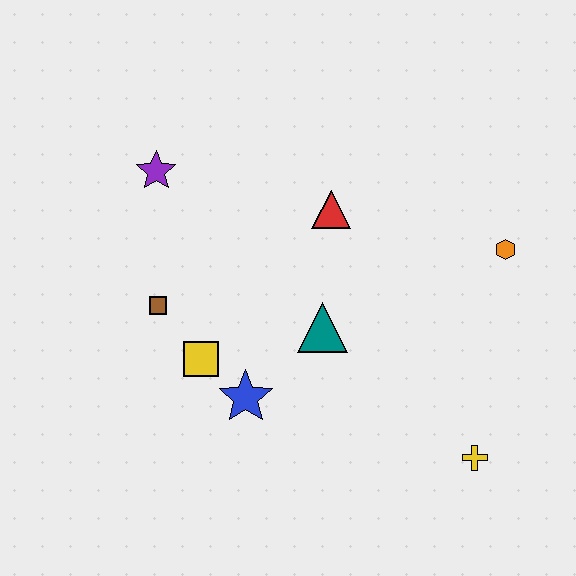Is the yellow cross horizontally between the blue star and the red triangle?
No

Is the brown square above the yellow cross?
Yes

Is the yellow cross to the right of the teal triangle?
Yes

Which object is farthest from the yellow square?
The orange hexagon is farthest from the yellow square.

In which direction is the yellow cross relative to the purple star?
The yellow cross is to the right of the purple star.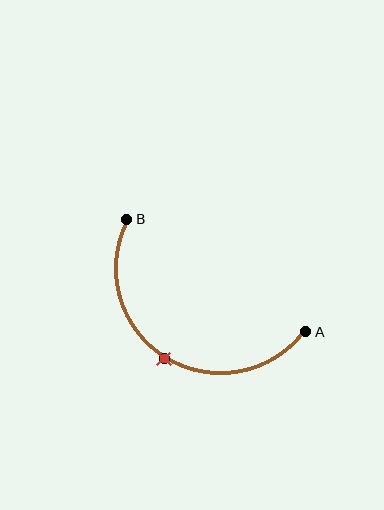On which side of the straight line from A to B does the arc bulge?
The arc bulges below the straight line connecting A and B.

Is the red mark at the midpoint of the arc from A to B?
Yes. The red mark lies on the arc at equal arc-length from both A and B — it is the arc midpoint.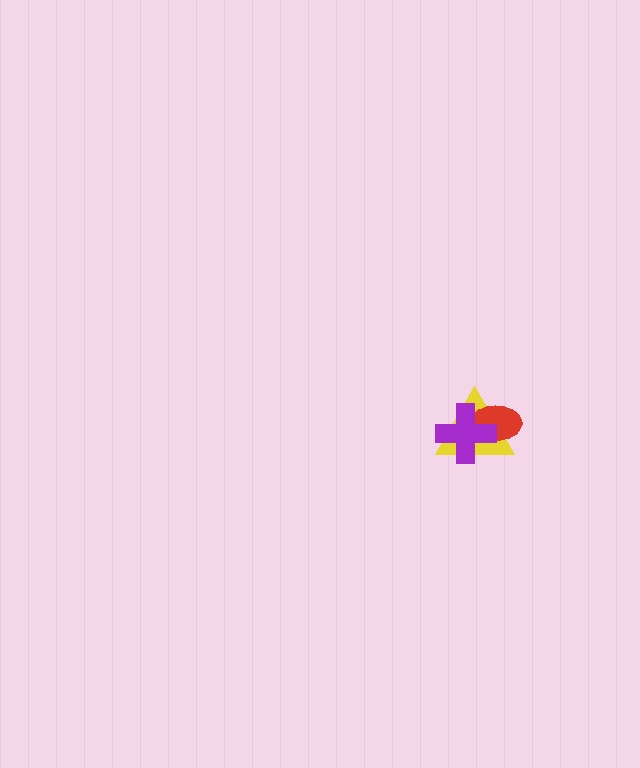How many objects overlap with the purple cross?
2 objects overlap with the purple cross.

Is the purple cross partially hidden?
No, no other shape covers it.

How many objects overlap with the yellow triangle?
2 objects overlap with the yellow triangle.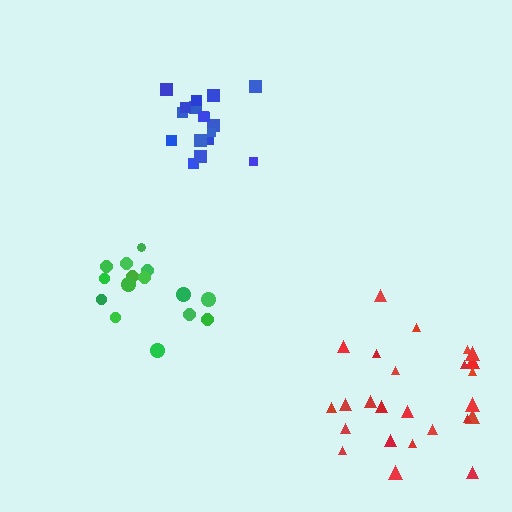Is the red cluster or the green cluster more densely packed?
Green.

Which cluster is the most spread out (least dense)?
Red.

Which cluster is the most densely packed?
Blue.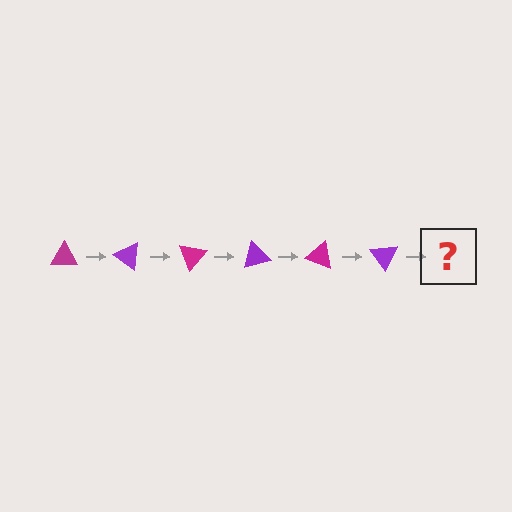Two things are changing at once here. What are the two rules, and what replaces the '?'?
The two rules are that it rotates 35 degrees each step and the color cycles through magenta and purple. The '?' should be a magenta triangle, rotated 210 degrees from the start.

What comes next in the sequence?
The next element should be a magenta triangle, rotated 210 degrees from the start.